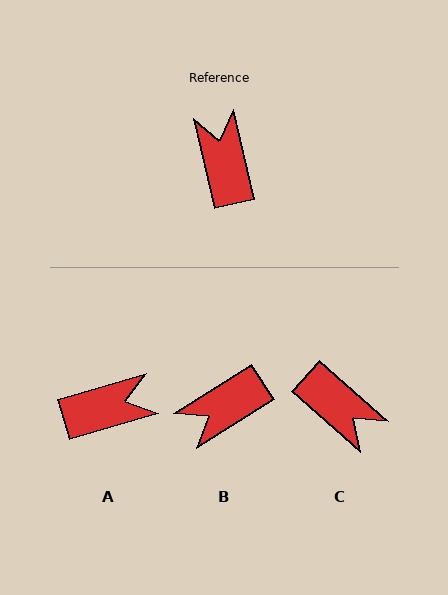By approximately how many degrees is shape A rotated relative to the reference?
Approximately 86 degrees clockwise.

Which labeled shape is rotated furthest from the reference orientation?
C, about 144 degrees away.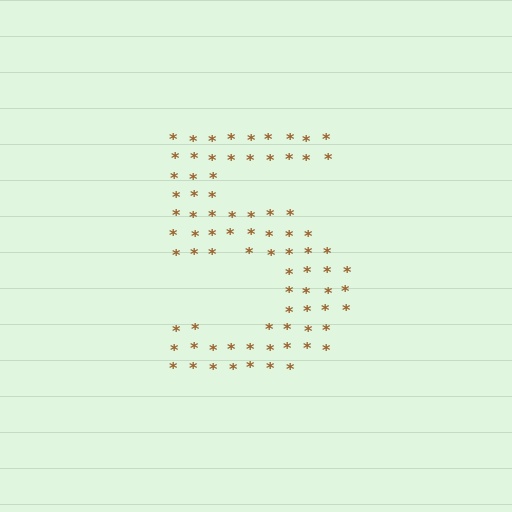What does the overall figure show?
The overall figure shows the digit 5.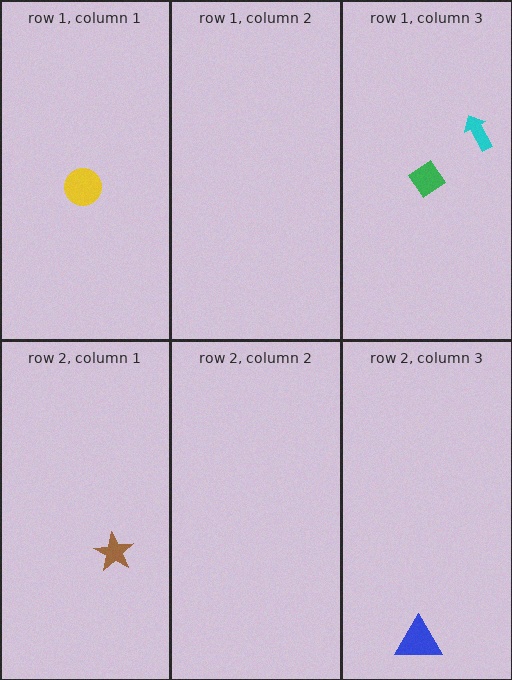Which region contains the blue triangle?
The row 2, column 3 region.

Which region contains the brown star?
The row 2, column 1 region.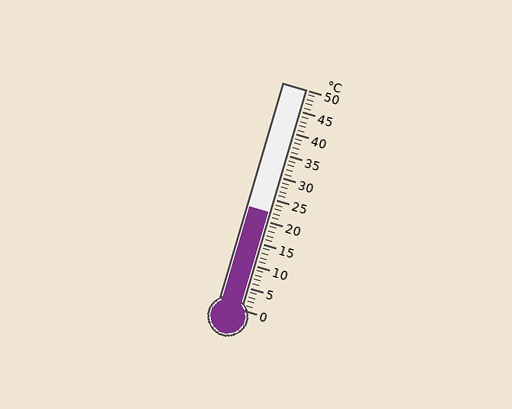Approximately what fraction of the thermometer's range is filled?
The thermometer is filled to approximately 45% of its range.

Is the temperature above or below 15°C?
The temperature is above 15°C.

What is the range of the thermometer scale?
The thermometer scale ranges from 0°C to 50°C.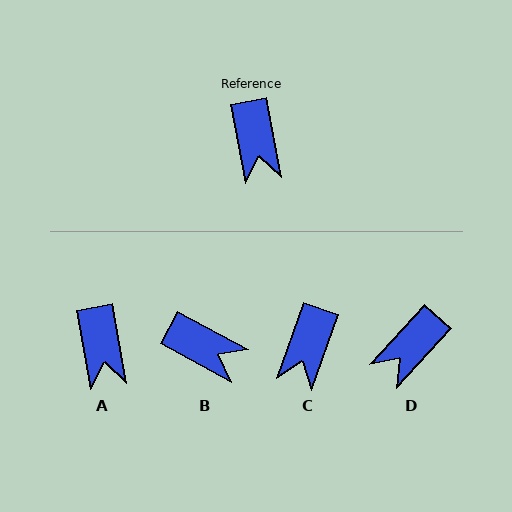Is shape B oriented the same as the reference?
No, it is off by about 51 degrees.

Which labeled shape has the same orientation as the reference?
A.